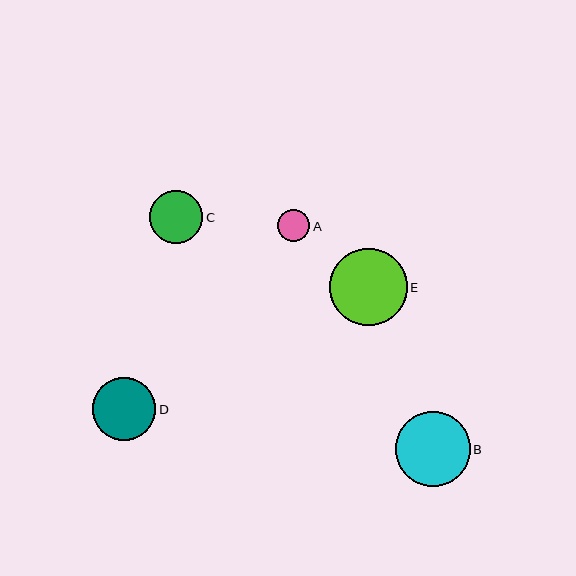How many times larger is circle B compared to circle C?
Circle B is approximately 1.4 times the size of circle C.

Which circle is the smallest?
Circle A is the smallest with a size of approximately 32 pixels.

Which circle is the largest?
Circle E is the largest with a size of approximately 77 pixels.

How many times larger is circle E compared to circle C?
Circle E is approximately 1.5 times the size of circle C.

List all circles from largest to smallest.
From largest to smallest: E, B, D, C, A.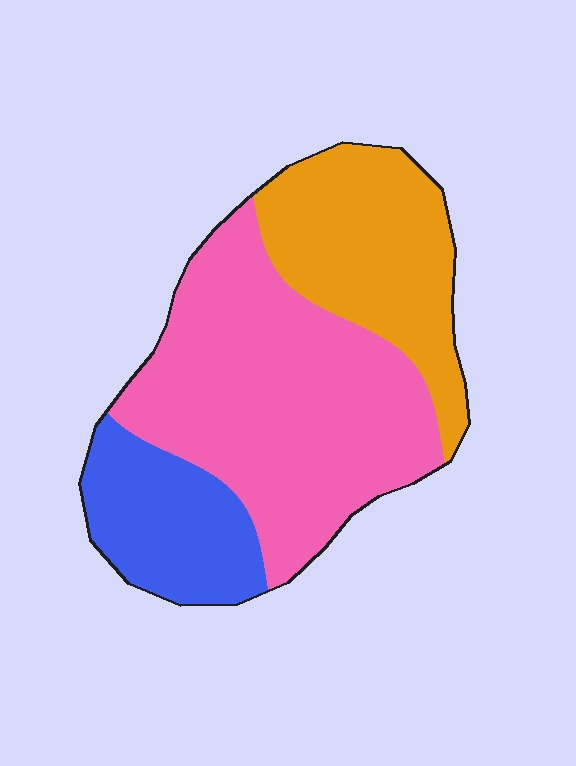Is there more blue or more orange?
Orange.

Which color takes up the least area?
Blue, at roughly 20%.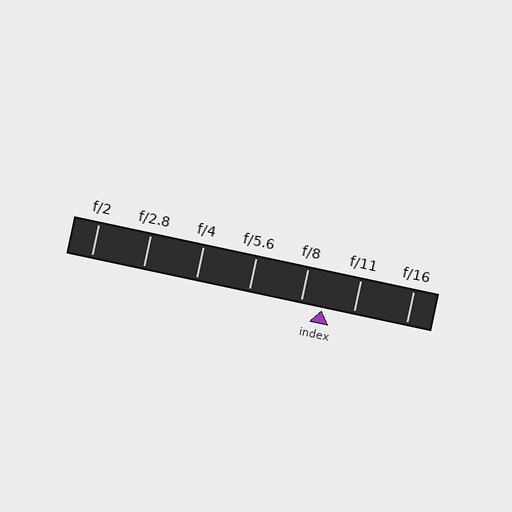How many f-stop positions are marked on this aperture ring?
There are 7 f-stop positions marked.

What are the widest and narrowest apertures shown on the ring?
The widest aperture shown is f/2 and the narrowest is f/16.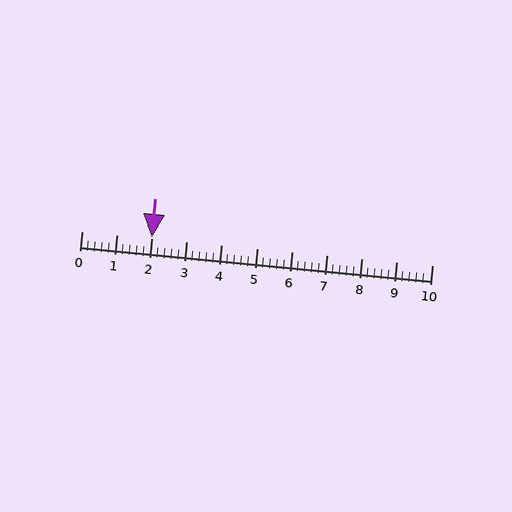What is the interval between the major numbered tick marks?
The major tick marks are spaced 1 units apart.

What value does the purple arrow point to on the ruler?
The purple arrow points to approximately 2.0.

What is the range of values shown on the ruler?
The ruler shows values from 0 to 10.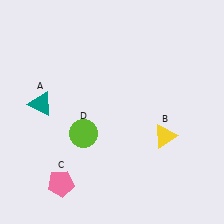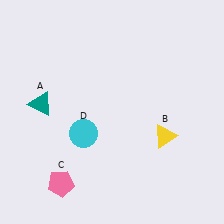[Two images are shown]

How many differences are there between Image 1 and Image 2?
There is 1 difference between the two images.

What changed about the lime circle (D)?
In Image 1, D is lime. In Image 2, it changed to cyan.